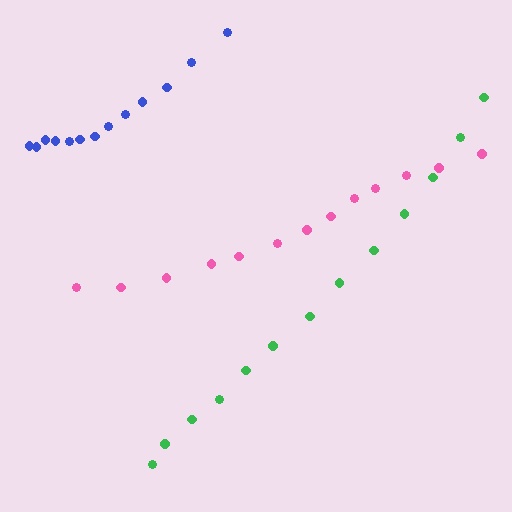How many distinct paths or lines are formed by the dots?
There are 3 distinct paths.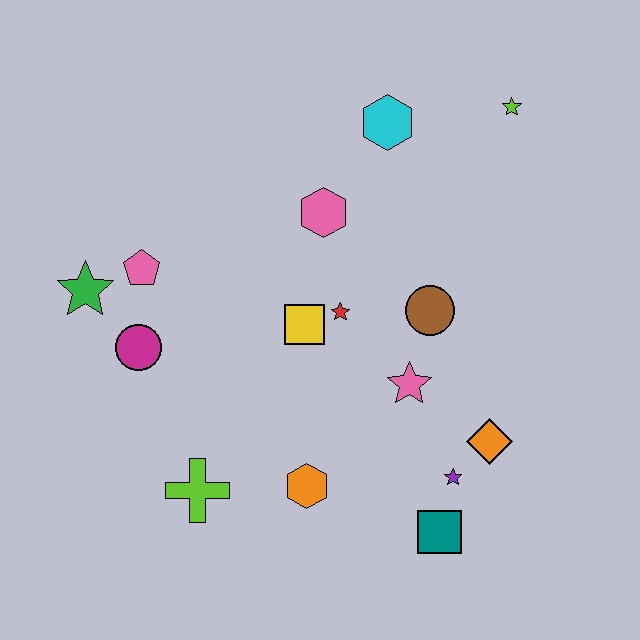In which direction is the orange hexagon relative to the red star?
The orange hexagon is below the red star.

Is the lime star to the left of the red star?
No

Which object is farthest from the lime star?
The lime cross is farthest from the lime star.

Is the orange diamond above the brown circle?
No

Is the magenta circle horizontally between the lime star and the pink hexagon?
No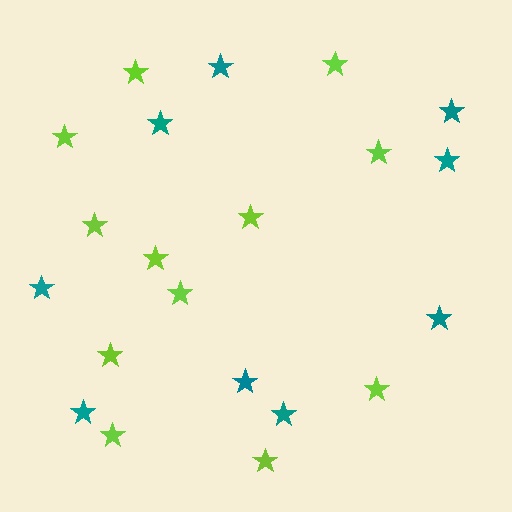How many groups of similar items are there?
There are 2 groups: one group of teal stars (9) and one group of lime stars (12).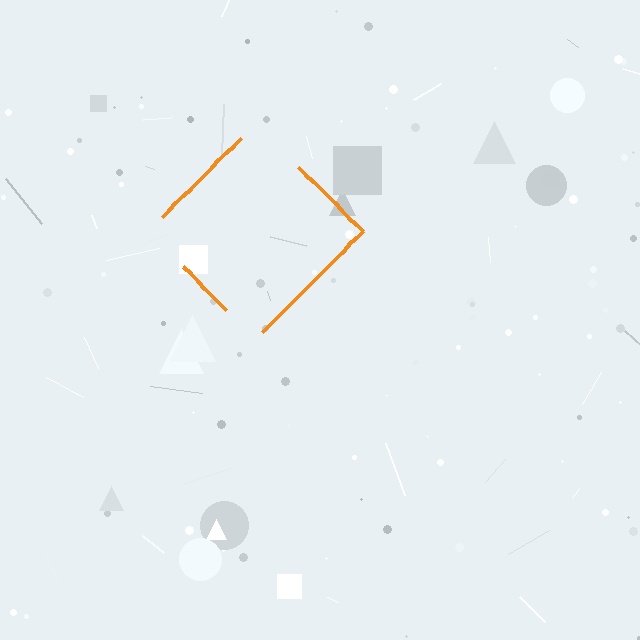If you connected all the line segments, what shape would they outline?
They would outline a diamond.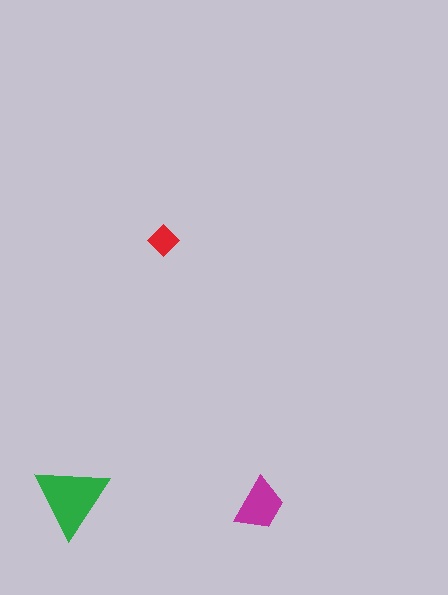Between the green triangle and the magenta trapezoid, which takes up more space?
The green triangle.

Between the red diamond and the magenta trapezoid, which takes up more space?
The magenta trapezoid.